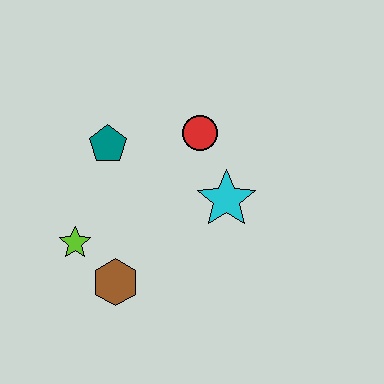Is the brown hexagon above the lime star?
No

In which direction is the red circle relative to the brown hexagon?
The red circle is above the brown hexagon.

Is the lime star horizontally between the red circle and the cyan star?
No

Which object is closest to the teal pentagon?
The red circle is closest to the teal pentagon.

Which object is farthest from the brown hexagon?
The red circle is farthest from the brown hexagon.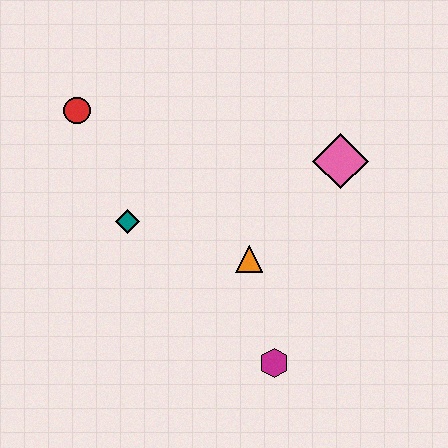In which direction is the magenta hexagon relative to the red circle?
The magenta hexagon is below the red circle.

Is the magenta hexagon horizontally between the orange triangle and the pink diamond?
Yes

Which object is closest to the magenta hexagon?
The orange triangle is closest to the magenta hexagon.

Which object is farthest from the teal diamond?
The pink diamond is farthest from the teal diamond.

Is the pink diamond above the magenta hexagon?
Yes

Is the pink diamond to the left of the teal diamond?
No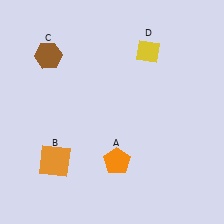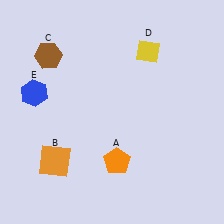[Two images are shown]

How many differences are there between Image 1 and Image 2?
There is 1 difference between the two images.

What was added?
A blue hexagon (E) was added in Image 2.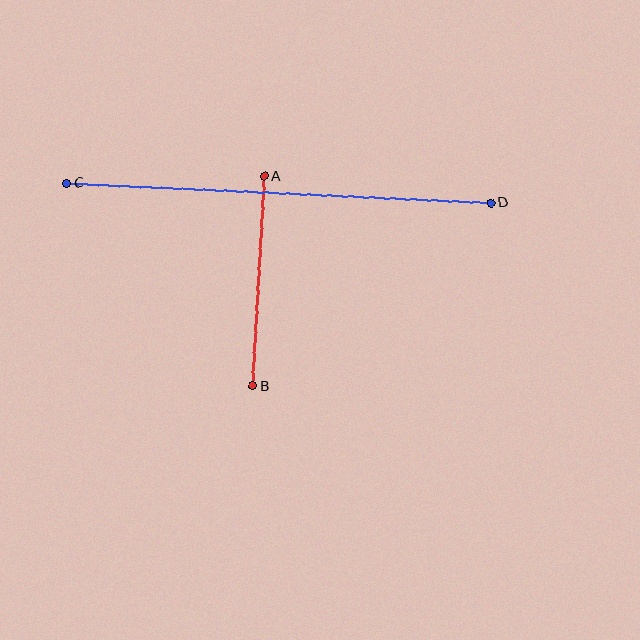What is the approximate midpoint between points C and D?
The midpoint is at approximately (279, 193) pixels.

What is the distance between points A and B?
The distance is approximately 210 pixels.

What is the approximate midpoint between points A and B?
The midpoint is at approximately (259, 281) pixels.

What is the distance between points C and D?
The distance is approximately 425 pixels.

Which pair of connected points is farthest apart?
Points C and D are farthest apart.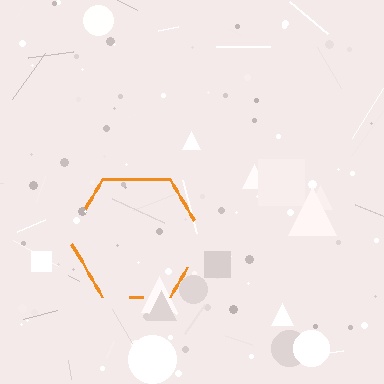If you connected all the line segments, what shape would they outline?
They would outline a hexagon.